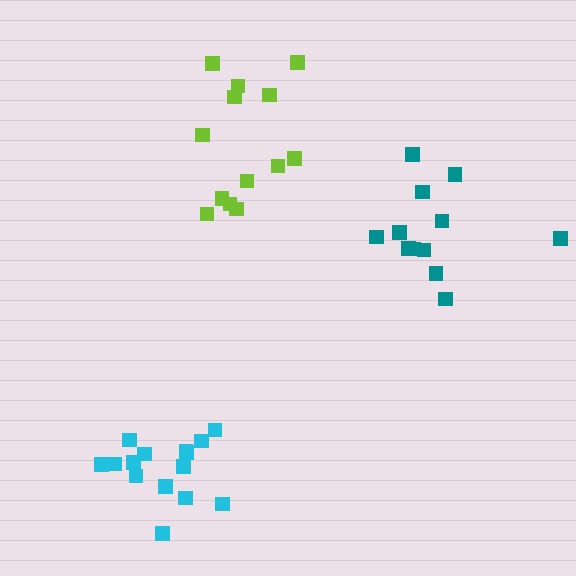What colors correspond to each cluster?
The clusters are colored: cyan, teal, lime.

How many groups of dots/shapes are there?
There are 3 groups.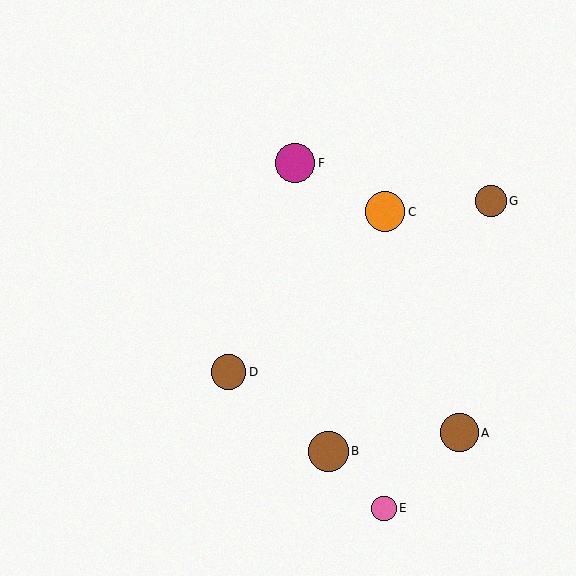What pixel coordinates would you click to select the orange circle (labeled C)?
Click at (385, 212) to select the orange circle C.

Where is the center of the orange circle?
The center of the orange circle is at (385, 212).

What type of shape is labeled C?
Shape C is an orange circle.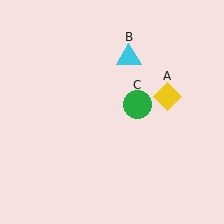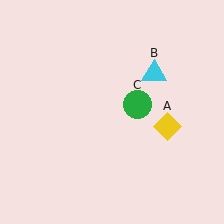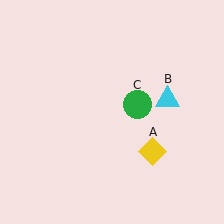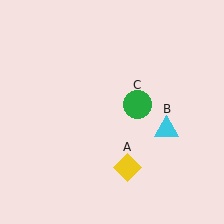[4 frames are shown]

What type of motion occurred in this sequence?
The yellow diamond (object A), cyan triangle (object B) rotated clockwise around the center of the scene.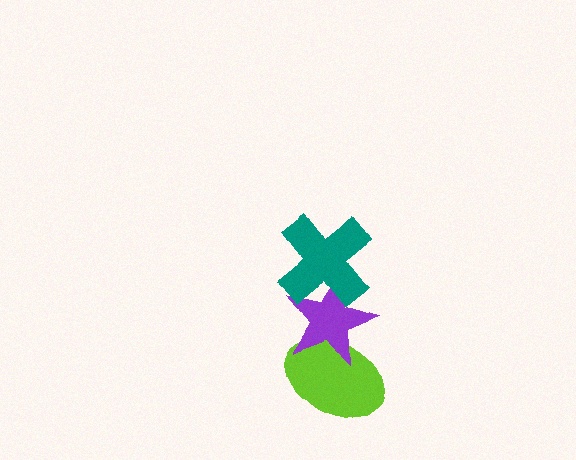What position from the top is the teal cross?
The teal cross is 1st from the top.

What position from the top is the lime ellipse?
The lime ellipse is 3rd from the top.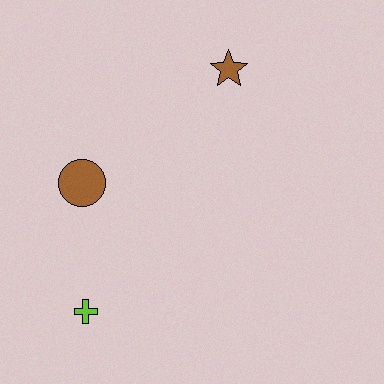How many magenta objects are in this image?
There are no magenta objects.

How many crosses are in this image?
There is 1 cross.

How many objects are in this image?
There are 3 objects.